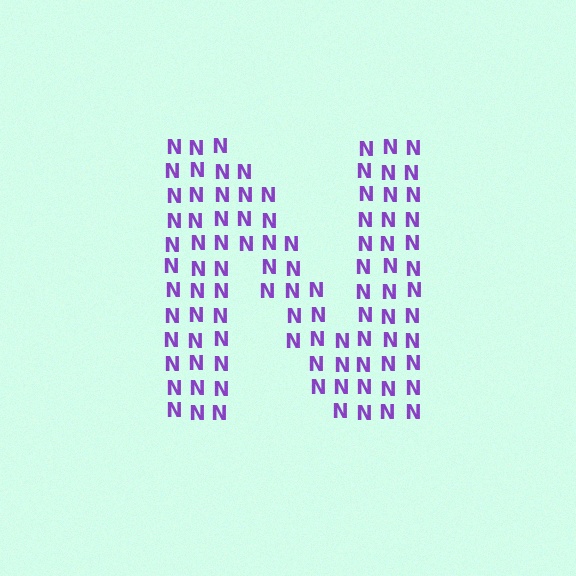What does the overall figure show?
The overall figure shows the letter N.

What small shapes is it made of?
It is made of small letter N's.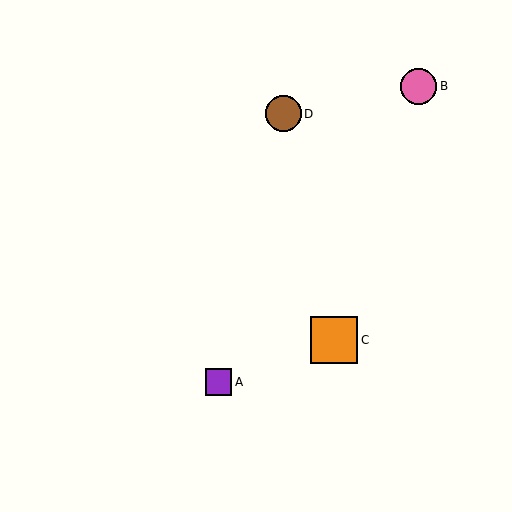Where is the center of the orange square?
The center of the orange square is at (334, 340).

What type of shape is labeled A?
Shape A is a purple square.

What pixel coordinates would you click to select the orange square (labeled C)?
Click at (334, 340) to select the orange square C.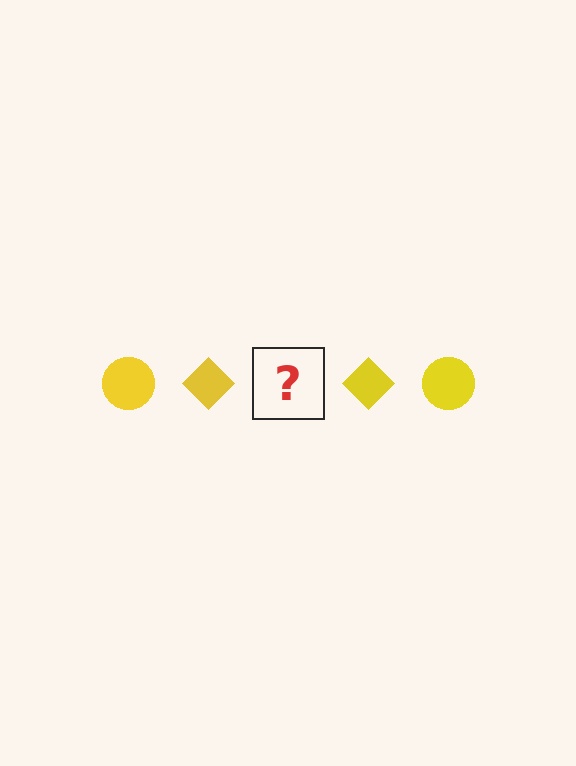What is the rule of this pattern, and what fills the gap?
The rule is that the pattern cycles through circle, diamond shapes in yellow. The gap should be filled with a yellow circle.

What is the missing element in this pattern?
The missing element is a yellow circle.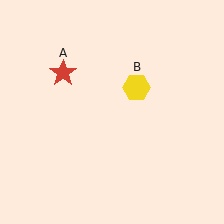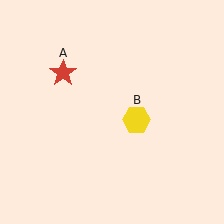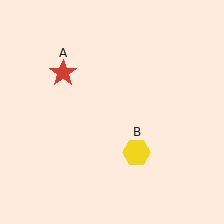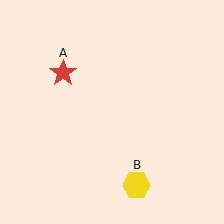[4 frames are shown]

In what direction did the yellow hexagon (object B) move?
The yellow hexagon (object B) moved down.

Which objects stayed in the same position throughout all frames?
Red star (object A) remained stationary.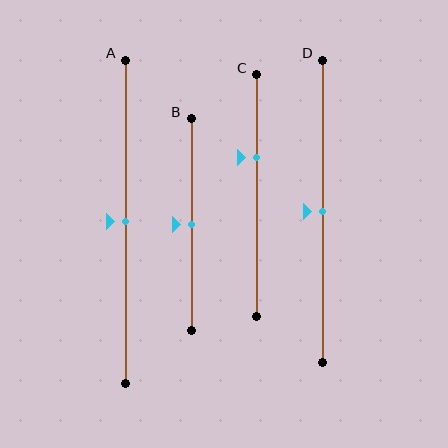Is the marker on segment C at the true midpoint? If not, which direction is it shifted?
No, the marker on segment C is shifted upward by about 16% of the segment length.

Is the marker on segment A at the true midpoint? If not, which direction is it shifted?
Yes, the marker on segment A is at the true midpoint.